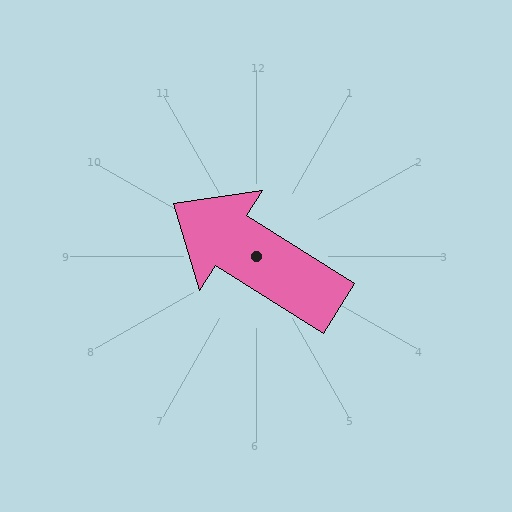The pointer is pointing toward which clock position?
Roughly 10 o'clock.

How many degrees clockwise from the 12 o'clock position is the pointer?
Approximately 302 degrees.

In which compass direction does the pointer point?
Northwest.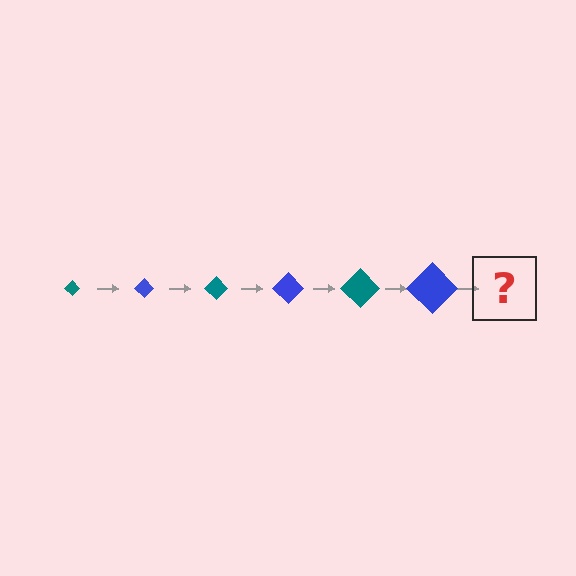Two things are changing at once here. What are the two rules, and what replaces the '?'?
The two rules are that the diamond grows larger each step and the color cycles through teal and blue. The '?' should be a teal diamond, larger than the previous one.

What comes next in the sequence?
The next element should be a teal diamond, larger than the previous one.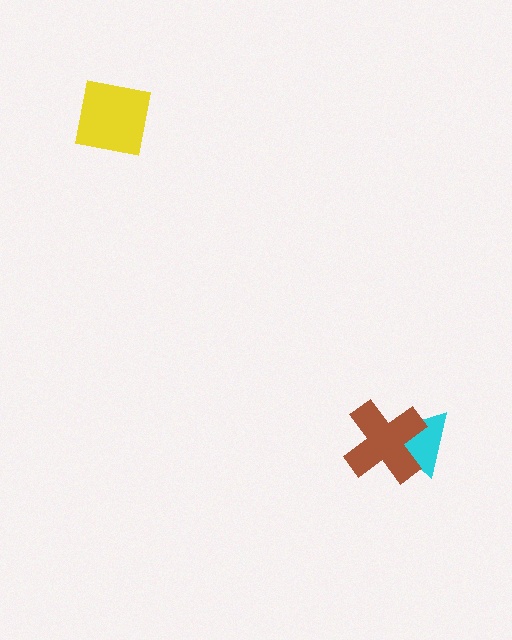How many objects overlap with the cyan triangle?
1 object overlaps with the cyan triangle.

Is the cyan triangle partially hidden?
Yes, it is partially covered by another shape.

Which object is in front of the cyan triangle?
The brown cross is in front of the cyan triangle.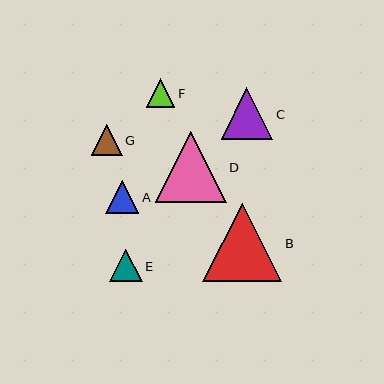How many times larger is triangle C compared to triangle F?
Triangle C is approximately 1.8 times the size of triangle F.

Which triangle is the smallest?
Triangle F is the smallest with a size of approximately 29 pixels.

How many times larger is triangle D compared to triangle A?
Triangle D is approximately 2.1 times the size of triangle A.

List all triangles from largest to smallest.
From largest to smallest: B, D, C, A, E, G, F.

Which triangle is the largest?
Triangle B is the largest with a size of approximately 79 pixels.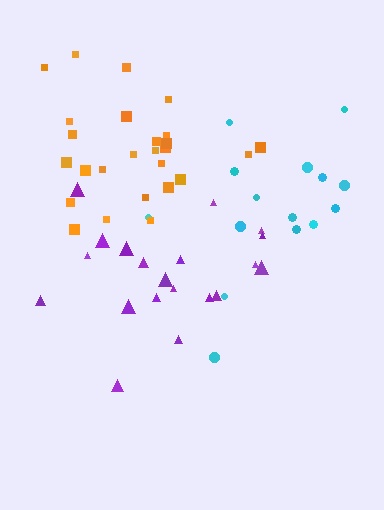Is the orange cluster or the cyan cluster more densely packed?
Orange.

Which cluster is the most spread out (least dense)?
Cyan.